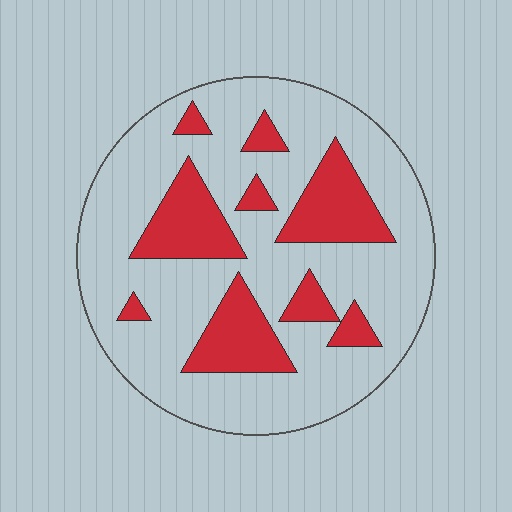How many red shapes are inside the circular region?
9.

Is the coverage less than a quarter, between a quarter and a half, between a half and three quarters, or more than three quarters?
Less than a quarter.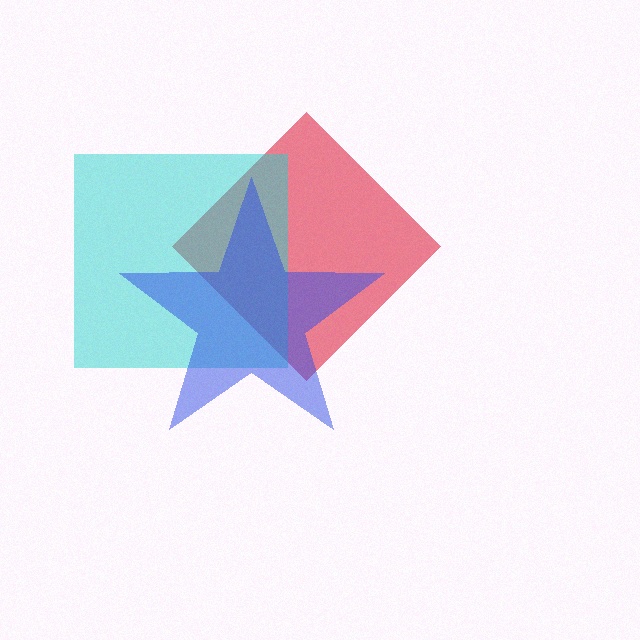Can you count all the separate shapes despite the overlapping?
Yes, there are 3 separate shapes.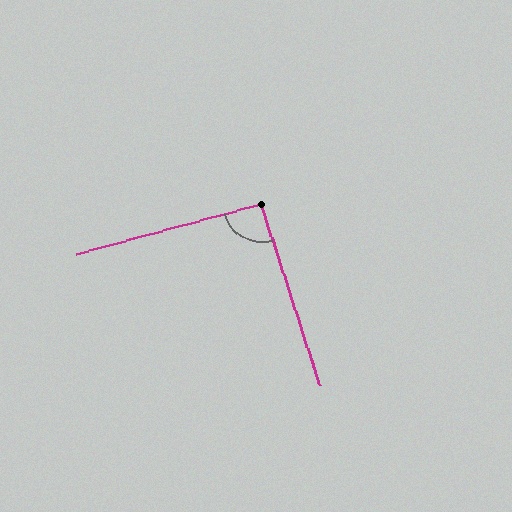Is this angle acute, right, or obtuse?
It is approximately a right angle.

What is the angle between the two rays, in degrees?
Approximately 93 degrees.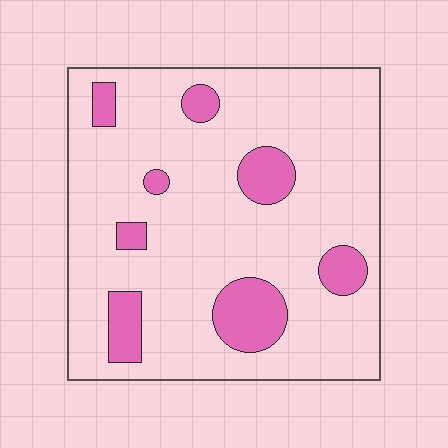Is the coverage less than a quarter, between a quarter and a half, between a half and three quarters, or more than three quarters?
Less than a quarter.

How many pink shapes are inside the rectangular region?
8.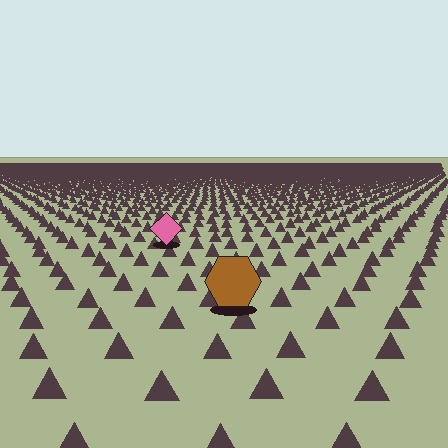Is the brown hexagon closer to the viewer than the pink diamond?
Yes. The brown hexagon is closer — you can tell from the texture gradient: the ground texture is coarser near it.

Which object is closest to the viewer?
The brown hexagon is closest. The texture marks near it are larger and more spread out.